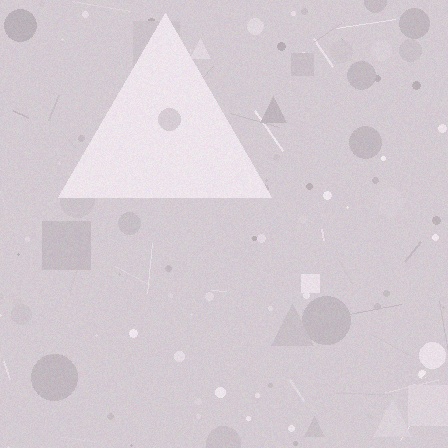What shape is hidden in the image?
A triangle is hidden in the image.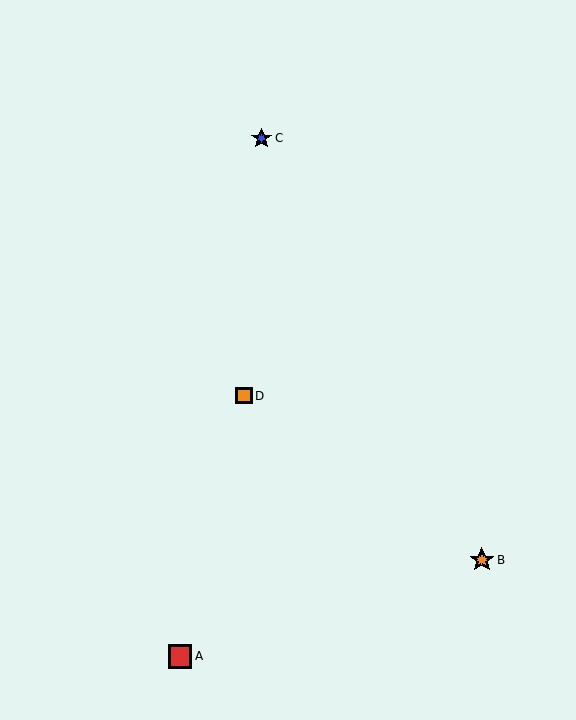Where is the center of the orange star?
The center of the orange star is at (482, 560).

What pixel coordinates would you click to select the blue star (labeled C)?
Click at (262, 138) to select the blue star C.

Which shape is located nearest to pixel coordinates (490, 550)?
The orange star (labeled B) at (482, 560) is nearest to that location.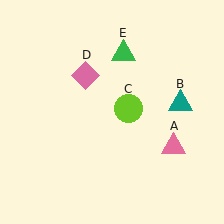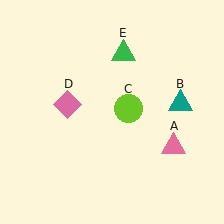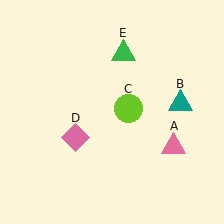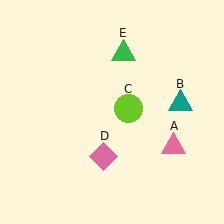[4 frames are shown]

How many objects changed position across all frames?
1 object changed position: pink diamond (object D).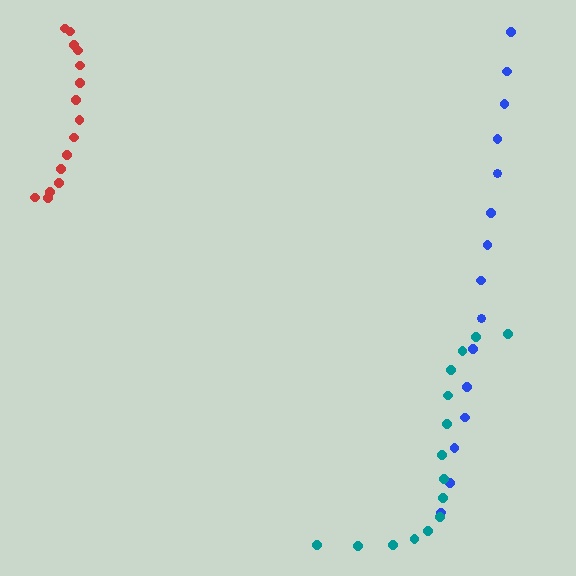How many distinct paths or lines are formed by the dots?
There are 3 distinct paths.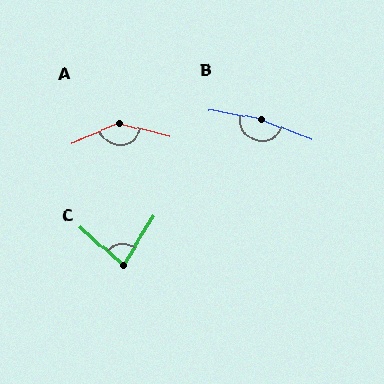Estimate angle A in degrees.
Approximately 144 degrees.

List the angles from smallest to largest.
C (80°), A (144°), B (169°).